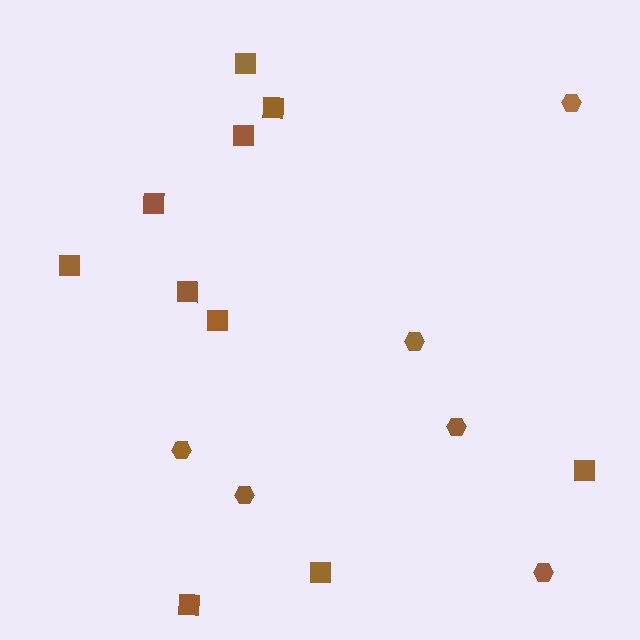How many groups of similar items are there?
There are 2 groups: one group of squares (10) and one group of hexagons (6).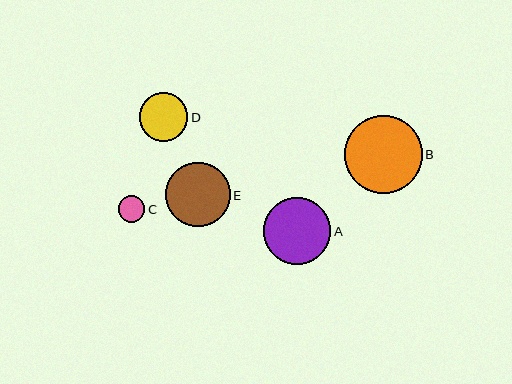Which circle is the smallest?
Circle C is the smallest with a size of approximately 27 pixels.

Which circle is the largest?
Circle B is the largest with a size of approximately 78 pixels.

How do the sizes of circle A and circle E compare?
Circle A and circle E are approximately the same size.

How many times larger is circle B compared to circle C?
Circle B is approximately 2.9 times the size of circle C.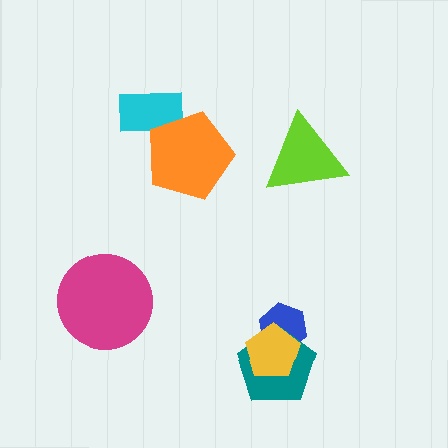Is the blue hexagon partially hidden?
Yes, it is partially covered by another shape.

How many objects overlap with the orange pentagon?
1 object overlaps with the orange pentagon.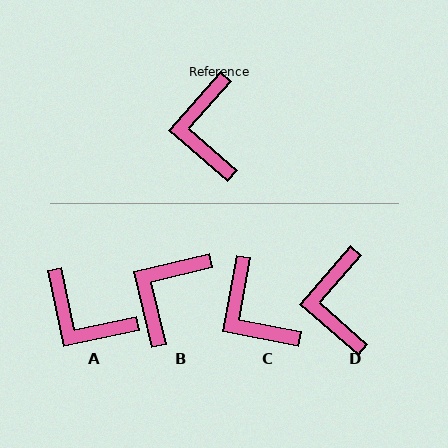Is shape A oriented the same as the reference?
No, it is off by about 53 degrees.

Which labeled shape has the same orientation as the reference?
D.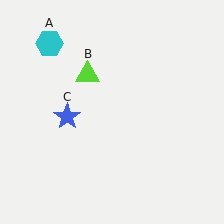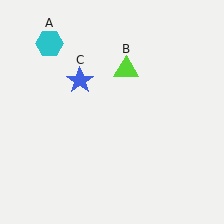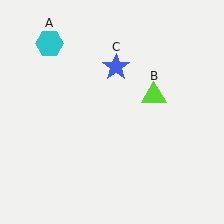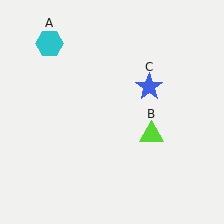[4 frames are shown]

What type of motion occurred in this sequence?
The lime triangle (object B), blue star (object C) rotated clockwise around the center of the scene.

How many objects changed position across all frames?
2 objects changed position: lime triangle (object B), blue star (object C).